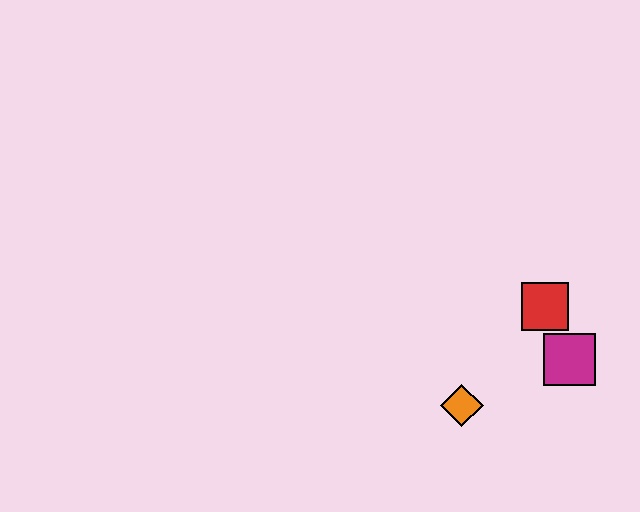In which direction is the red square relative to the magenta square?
The red square is above the magenta square.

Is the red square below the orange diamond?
No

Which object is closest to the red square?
The magenta square is closest to the red square.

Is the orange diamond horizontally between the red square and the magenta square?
No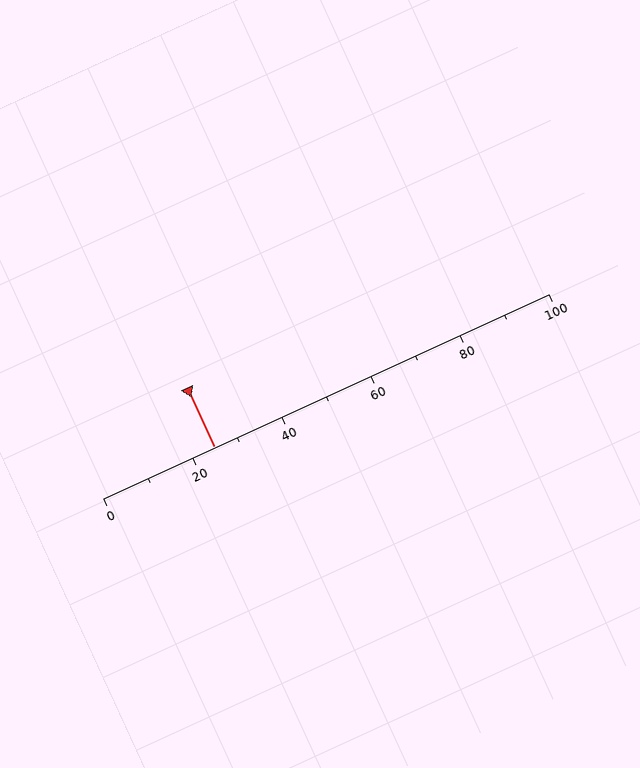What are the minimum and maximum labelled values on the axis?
The axis runs from 0 to 100.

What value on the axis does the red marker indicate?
The marker indicates approximately 25.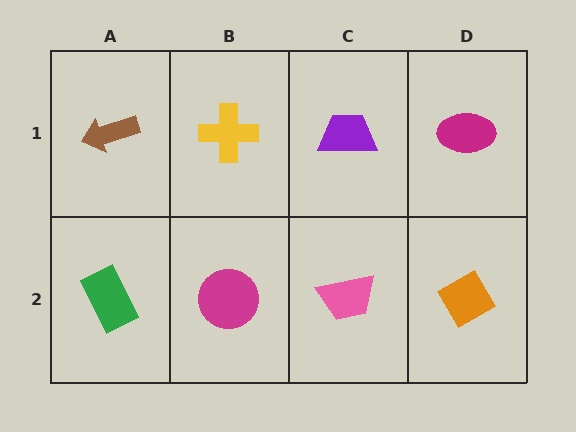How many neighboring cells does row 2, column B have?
3.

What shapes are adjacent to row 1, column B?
A magenta circle (row 2, column B), a brown arrow (row 1, column A), a purple trapezoid (row 1, column C).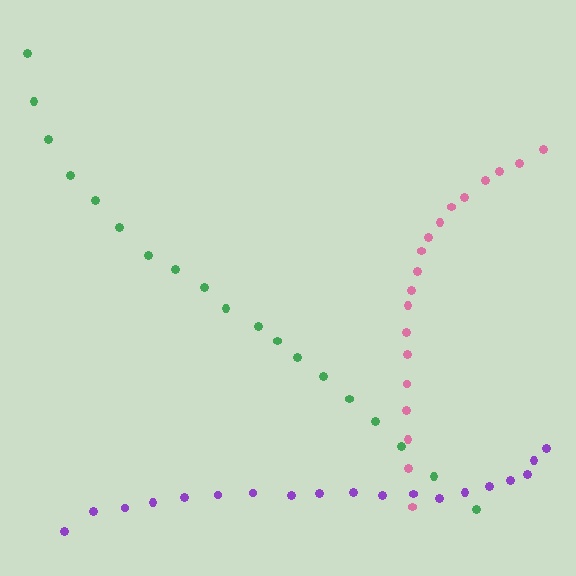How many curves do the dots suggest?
There are 3 distinct paths.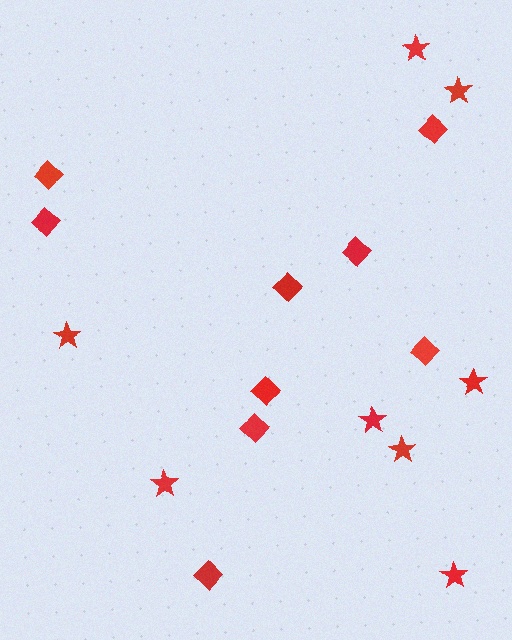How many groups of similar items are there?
There are 2 groups: one group of diamonds (9) and one group of stars (8).